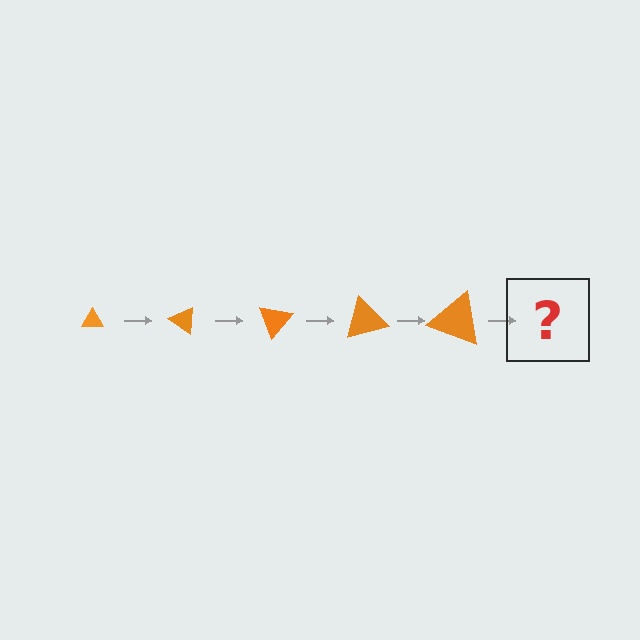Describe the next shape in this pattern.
It should be a triangle, larger than the previous one and rotated 175 degrees from the start.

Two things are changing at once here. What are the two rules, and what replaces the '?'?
The two rules are that the triangle grows larger each step and it rotates 35 degrees each step. The '?' should be a triangle, larger than the previous one and rotated 175 degrees from the start.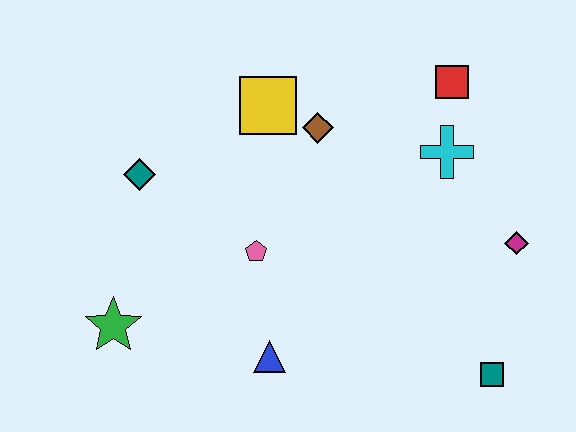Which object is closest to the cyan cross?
The red square is closest to the cyan cross.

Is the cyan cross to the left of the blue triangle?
No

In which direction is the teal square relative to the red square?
The teal square is below the red square.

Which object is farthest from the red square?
The green star is farthest from the red square.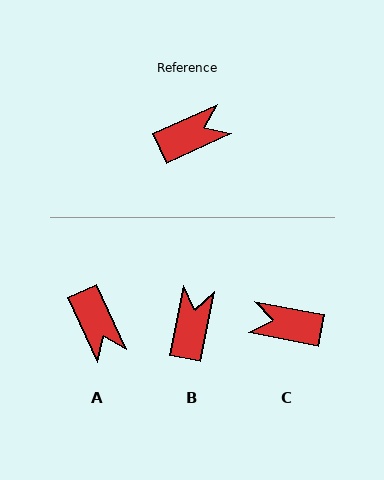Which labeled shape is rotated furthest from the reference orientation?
C, about 145 degrees away.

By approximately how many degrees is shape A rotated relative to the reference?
Approximately 90 degrees clockwise.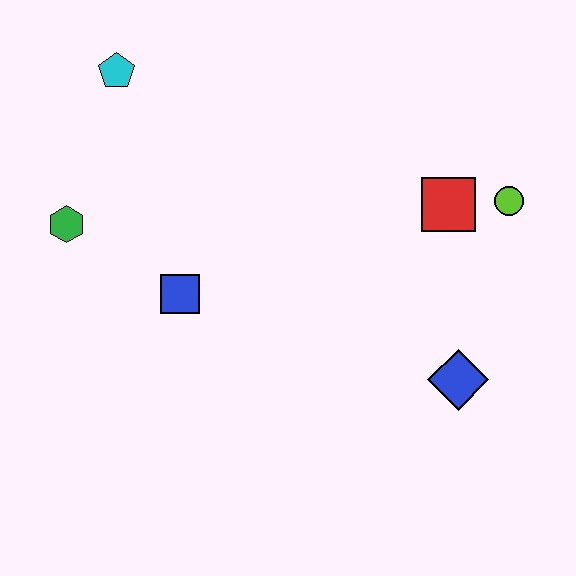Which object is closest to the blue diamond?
The red square is closest to the blue diamond.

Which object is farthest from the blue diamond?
The cyan pentagon is farthest from the blue diamond.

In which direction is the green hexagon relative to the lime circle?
The green hexagon is to the left of the lime circle.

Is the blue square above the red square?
No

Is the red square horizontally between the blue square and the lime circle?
Yes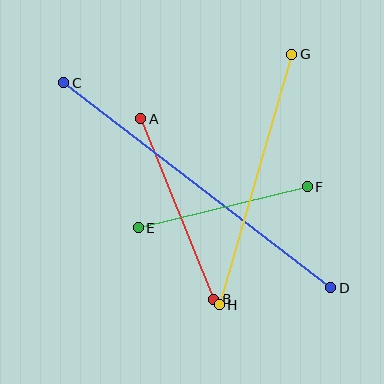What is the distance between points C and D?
The distance is approximately 337 pixels.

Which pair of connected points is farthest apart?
Points C and D are farthest apart.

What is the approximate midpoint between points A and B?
The midpoint is at approximately (177, 209) pixels.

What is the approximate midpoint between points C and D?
The midpoint is at approximately (197, 185) pixels.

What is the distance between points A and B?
The distance is approximately 195 pixels.